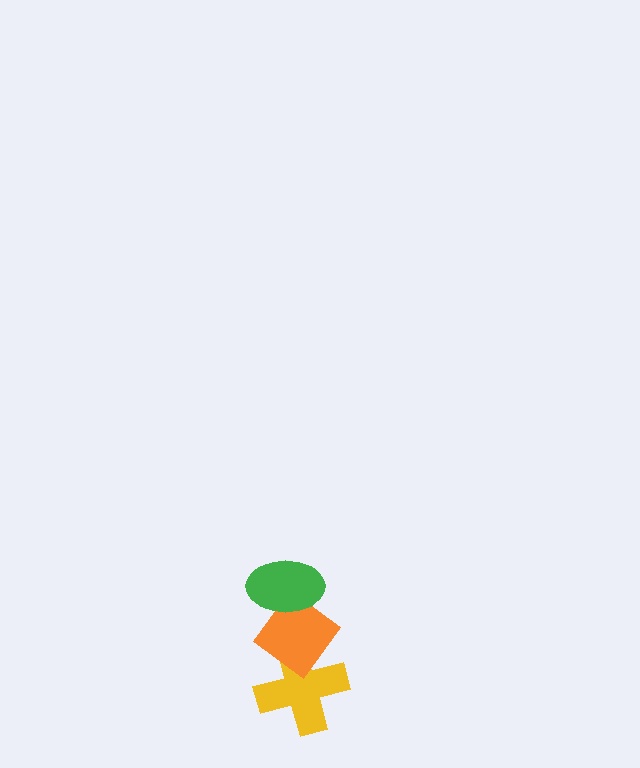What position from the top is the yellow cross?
The yellow cross is 3rd from the top.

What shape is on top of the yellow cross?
The orange diamond is on top of the yellow cross.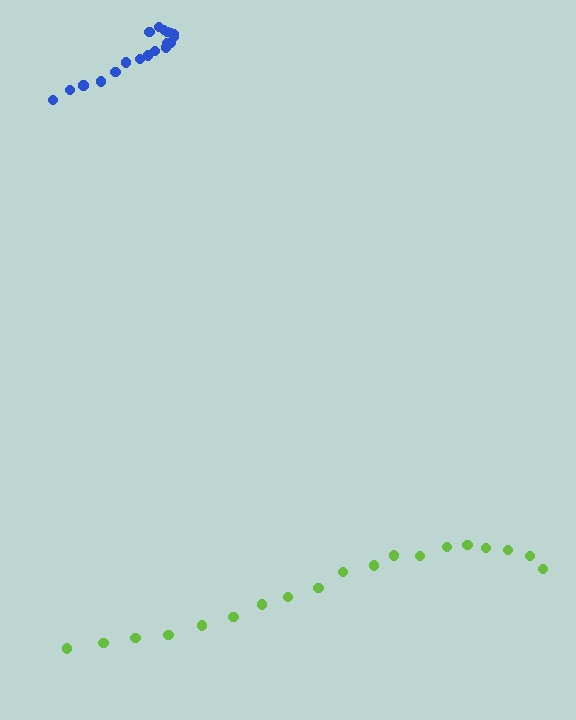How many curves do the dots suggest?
There are 2 distinct paths.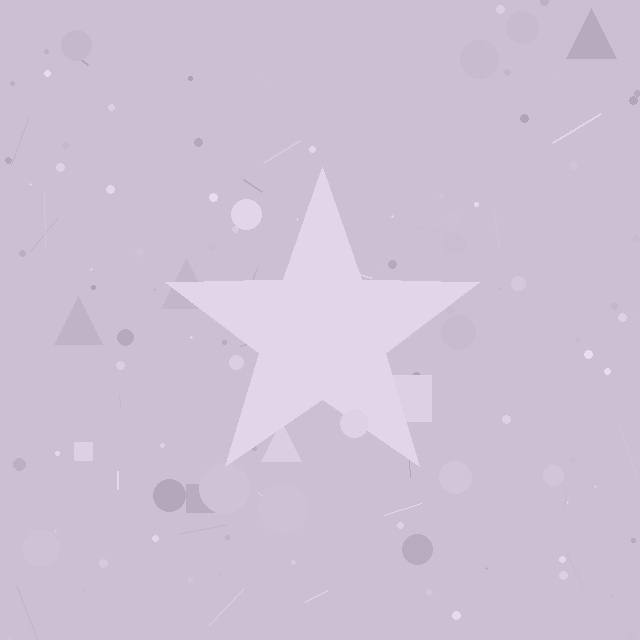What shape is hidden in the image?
A star is hidden in the image.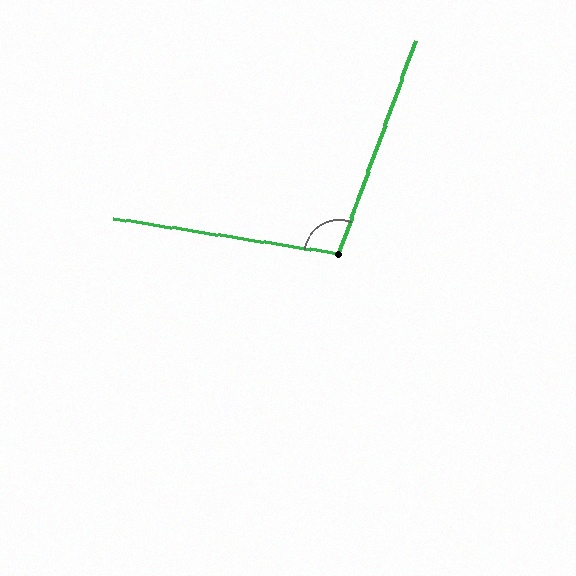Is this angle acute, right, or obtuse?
It is obtuse.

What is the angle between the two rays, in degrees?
Approximately 101 degrees.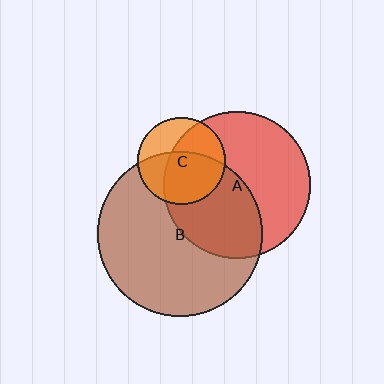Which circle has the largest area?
Circle B (brown).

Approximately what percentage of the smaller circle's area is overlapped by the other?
Approximately 45%.